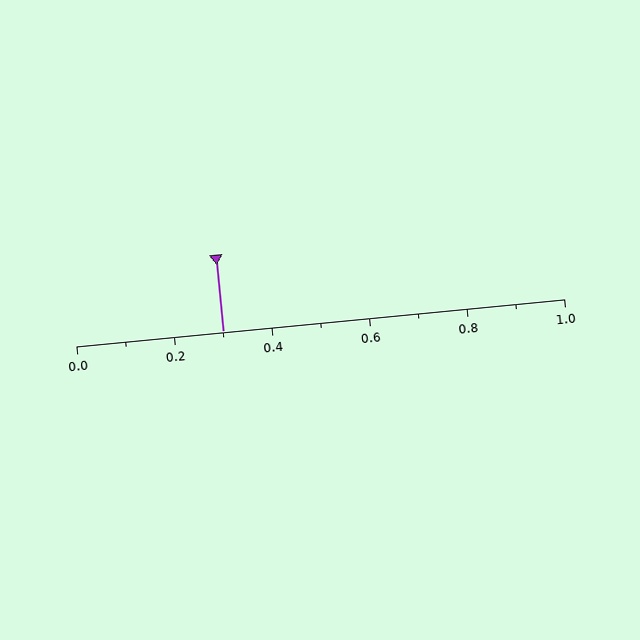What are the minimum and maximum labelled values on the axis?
The axis runs from 0.0 to 1.0.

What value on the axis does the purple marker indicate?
The marker indicates approximately 0.3.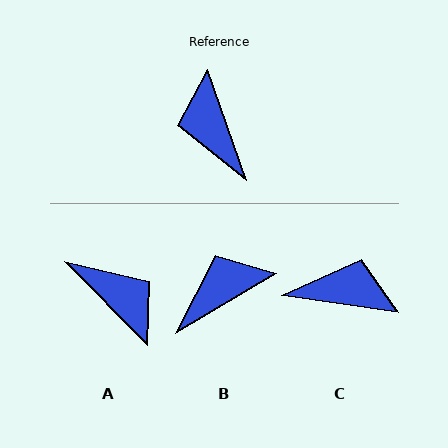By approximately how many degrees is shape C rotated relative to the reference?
Approximately 117 degrees clockwise.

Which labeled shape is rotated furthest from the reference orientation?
A, about 154 degrees away.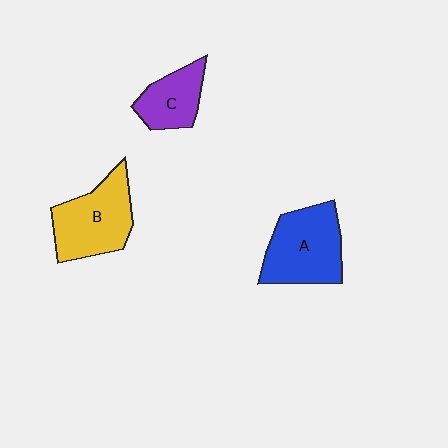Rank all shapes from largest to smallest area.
From largest to smallest: A (blue), B (yellow), C (purple).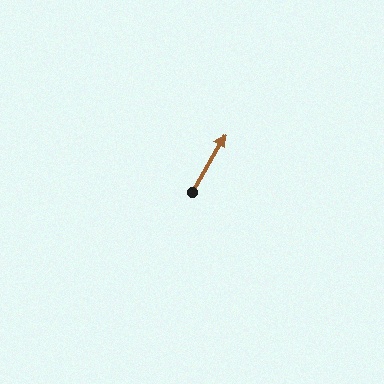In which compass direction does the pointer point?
Northeast.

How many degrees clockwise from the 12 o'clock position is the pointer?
Approximately 30 degrees.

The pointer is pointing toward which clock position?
Roughly 1 o'clock.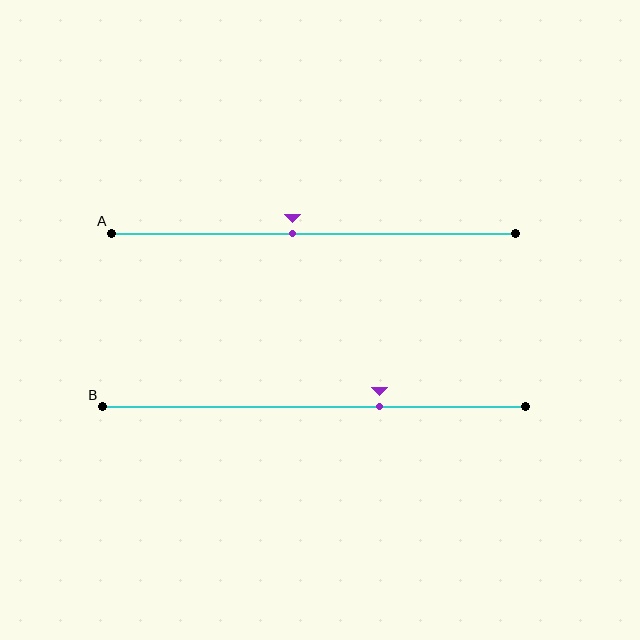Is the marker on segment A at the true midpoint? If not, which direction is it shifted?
No, the marker on segment A is shifted to the left by about 5% of the segment length.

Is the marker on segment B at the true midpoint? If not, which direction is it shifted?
No, the marker on segment B is shifted to the right by about 15% of the segment length.